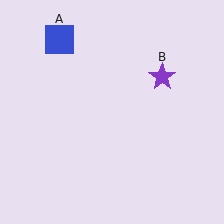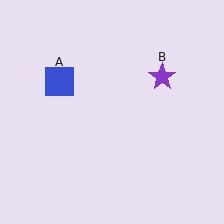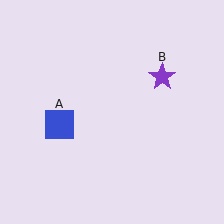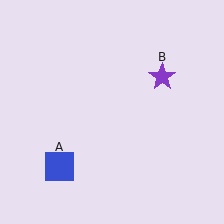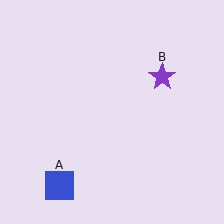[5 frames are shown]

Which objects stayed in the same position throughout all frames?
Purple star (object B) remained stationary.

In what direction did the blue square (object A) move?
The blue square (object A) moved down.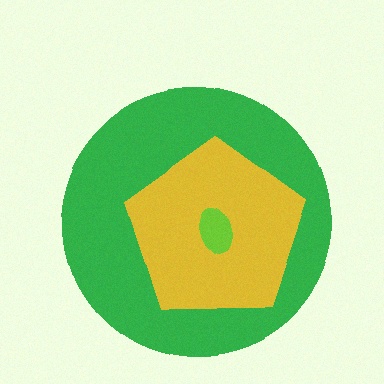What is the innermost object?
The lime ellipse.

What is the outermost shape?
The green circle.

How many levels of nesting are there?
3.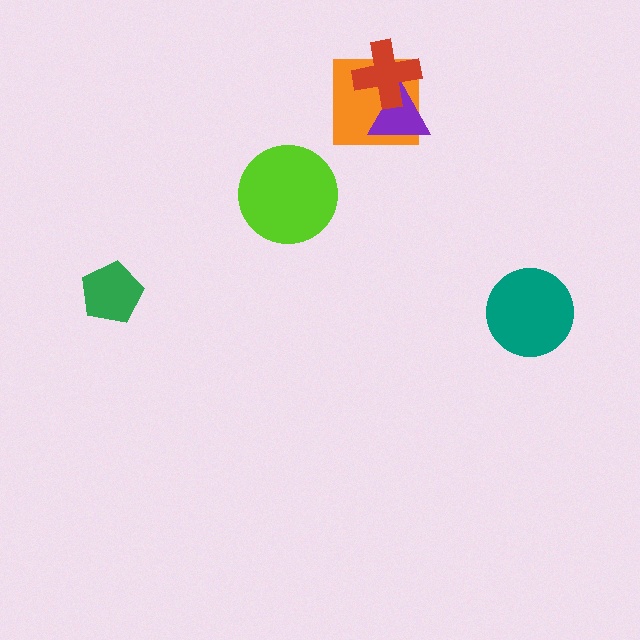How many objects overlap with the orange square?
2 objects overlap with the orange square.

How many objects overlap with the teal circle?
0 objects overlap with the teal circle.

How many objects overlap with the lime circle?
0 objects overlap with the lime circle.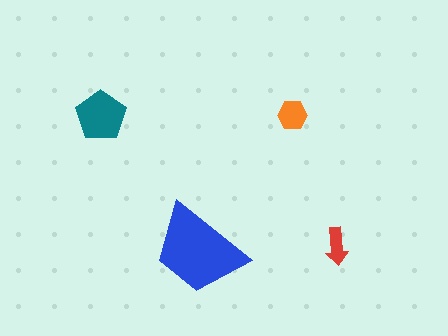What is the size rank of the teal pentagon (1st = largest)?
2nd.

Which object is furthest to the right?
The red arrow is rightmost.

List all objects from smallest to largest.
The red arrow, the orange hexagon, the teal pentagon, the blue trapezoid.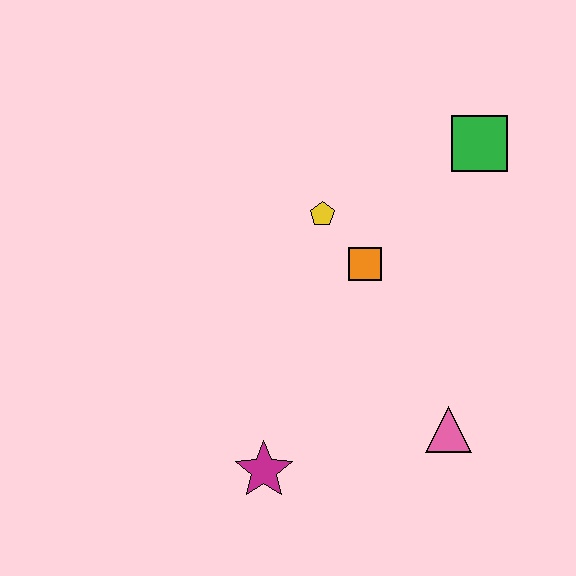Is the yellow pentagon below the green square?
Yes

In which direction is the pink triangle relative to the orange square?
The pink triangle is below the orange square.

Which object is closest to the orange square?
The yellow pentagon is closest to the orange square.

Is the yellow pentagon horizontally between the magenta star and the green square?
Yes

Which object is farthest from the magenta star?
The green square is farthest from the magenta star.